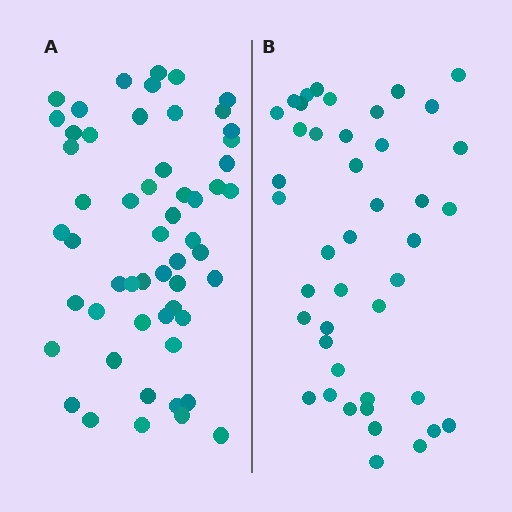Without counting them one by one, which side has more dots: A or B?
Region A (the left region) has more dots.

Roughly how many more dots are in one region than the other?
Region A has roughly 12 or so more dots than region B.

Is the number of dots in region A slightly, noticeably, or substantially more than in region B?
Region A has noticeably more, but not dramatically so. The ratio is roughly 1.3 to 1.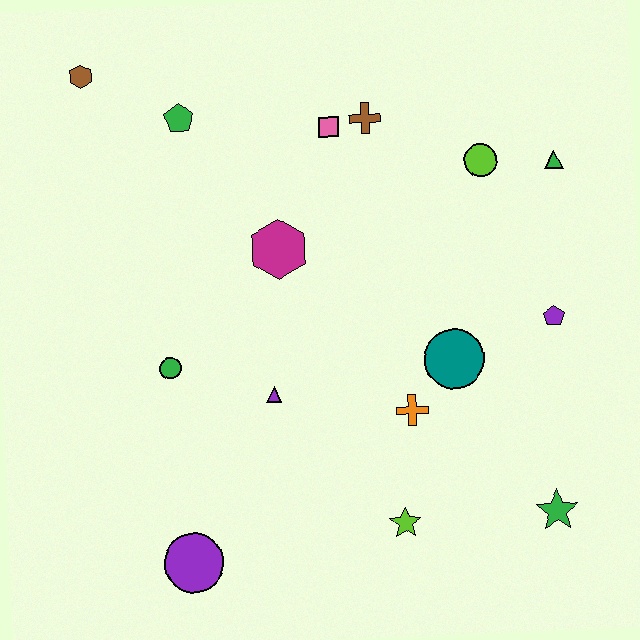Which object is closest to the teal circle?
The orange cross is closest to the teal circle.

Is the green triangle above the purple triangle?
Yes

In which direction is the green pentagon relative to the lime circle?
The green pentagon is to the left of the lime circle.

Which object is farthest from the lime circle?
The purple circle is farthest from the lime circle.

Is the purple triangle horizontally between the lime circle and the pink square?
No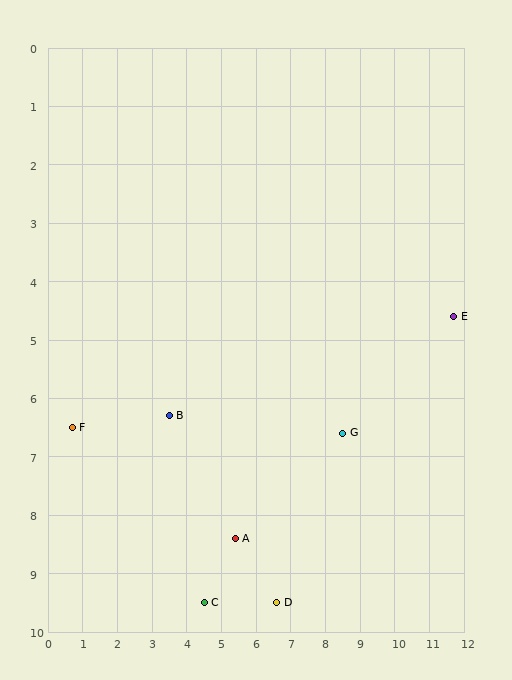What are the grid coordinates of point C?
Point C is at approximately (4.5, 9.5).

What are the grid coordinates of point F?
Point F is at approximately (0.7, 6.5).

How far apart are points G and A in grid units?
Points G and A are about 3.6 grid units apart.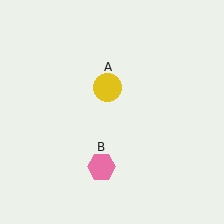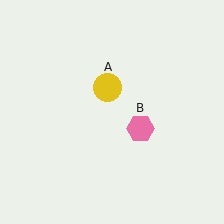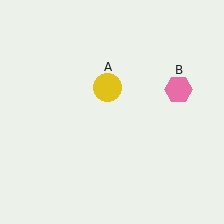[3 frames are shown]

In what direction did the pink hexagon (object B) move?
The pink hexagon (object B) moved up and to the right.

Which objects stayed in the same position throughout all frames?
Yellow circle (object A) remained stationary.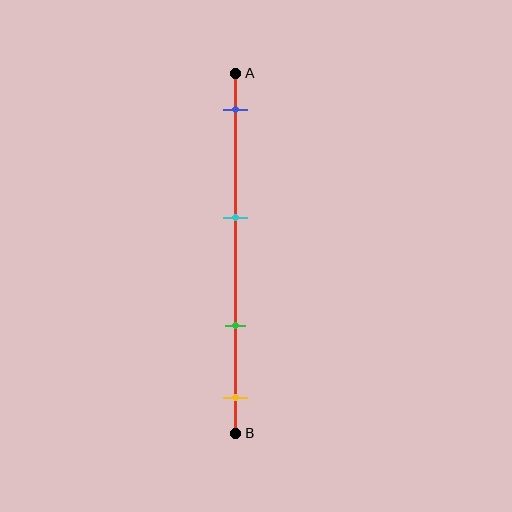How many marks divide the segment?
There are 4 marks dividing the segment.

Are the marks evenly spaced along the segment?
No, the marks are not evenly spaced.